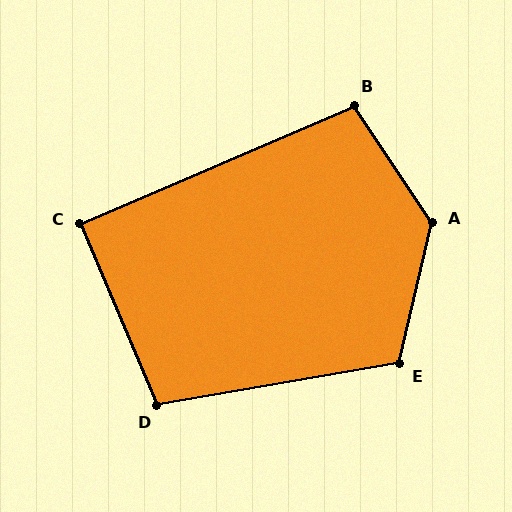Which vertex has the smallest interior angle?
C, at approximately 90 degrees.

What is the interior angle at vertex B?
Approximately 100 degrees (obtuse).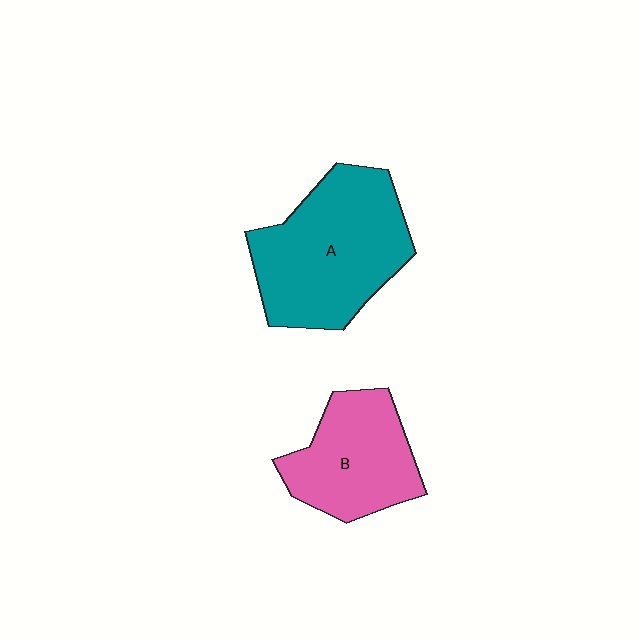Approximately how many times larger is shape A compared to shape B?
Approximately 1.5 times.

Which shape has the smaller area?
Shape B (pink).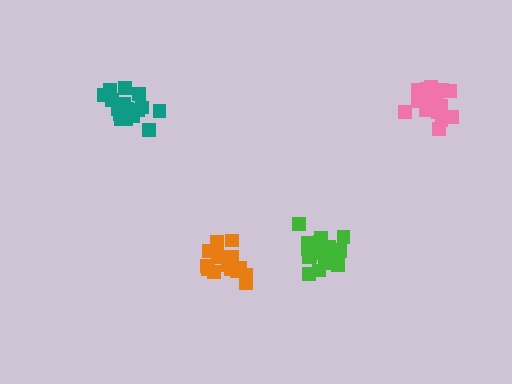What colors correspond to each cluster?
The clusters are colored: orange, pink, teal, green.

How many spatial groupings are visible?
There are 4 spatial groupings.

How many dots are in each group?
Group 1: 16 dots, Group 2: 20 dots, Group 3: 20 dots, Group 4: 21 dots (77 total).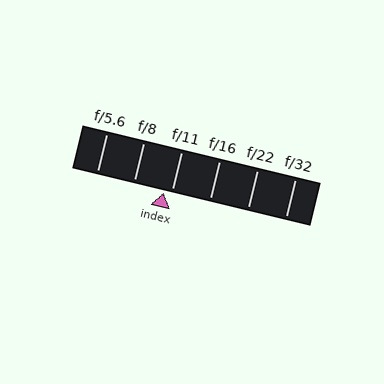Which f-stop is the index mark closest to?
The index mark is closest to f/11.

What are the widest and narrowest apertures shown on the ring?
The widest aperture shown is f/5.6 and the narrowest is f/32.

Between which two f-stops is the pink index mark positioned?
The index mark is between f/8 and f/11.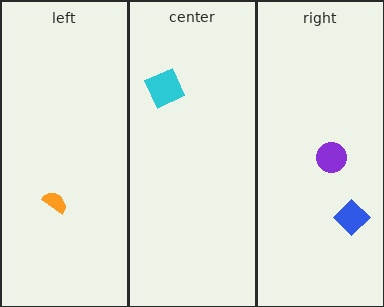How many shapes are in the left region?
1.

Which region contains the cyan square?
The center region.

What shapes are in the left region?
The orange semicircle.